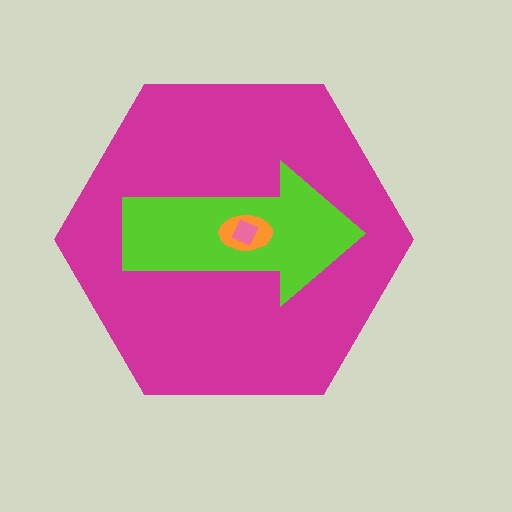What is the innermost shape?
The pink diamond.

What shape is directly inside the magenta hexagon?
The lime arrow.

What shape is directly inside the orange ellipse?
The pink diamond.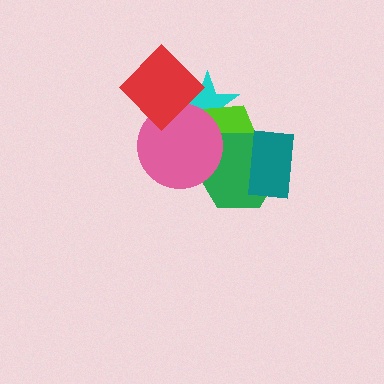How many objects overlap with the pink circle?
4 objects overlap with the pink circle.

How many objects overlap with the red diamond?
2 objects overlap with the red diamond.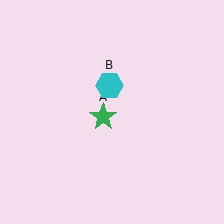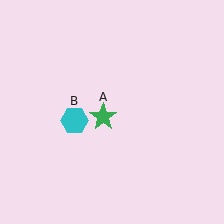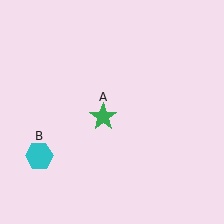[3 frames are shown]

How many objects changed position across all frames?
1 object changed position: cyan hexagon (object B).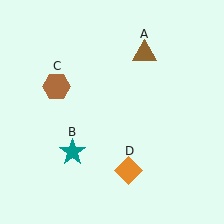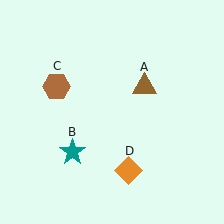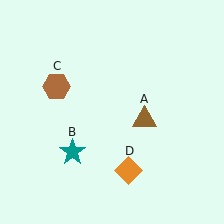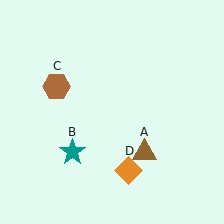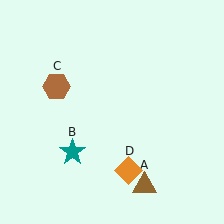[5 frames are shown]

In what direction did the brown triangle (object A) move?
The brown triangle (object A) moved down.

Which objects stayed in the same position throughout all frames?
Teal star (object B) and brown hexagon (object C) and orange diamond (object D) remained stationary.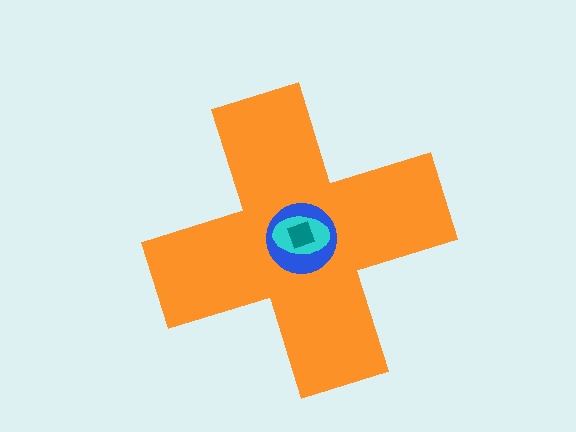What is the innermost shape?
The teal diamond.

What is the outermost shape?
The orange cross.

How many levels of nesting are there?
4.